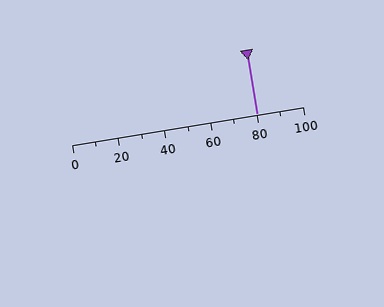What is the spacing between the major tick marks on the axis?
The major ticks are spaced 20 apart.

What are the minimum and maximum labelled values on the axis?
The axis runs from 0 to 100.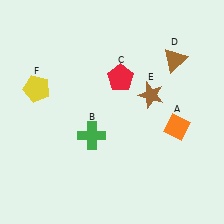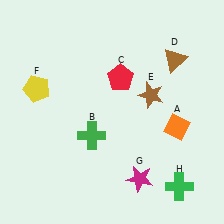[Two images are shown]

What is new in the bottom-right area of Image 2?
A green cross (H) was added in the bottom-right area of Image 2.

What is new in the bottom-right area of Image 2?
A magenta star (G) was added in the bottom-right area of Image 2.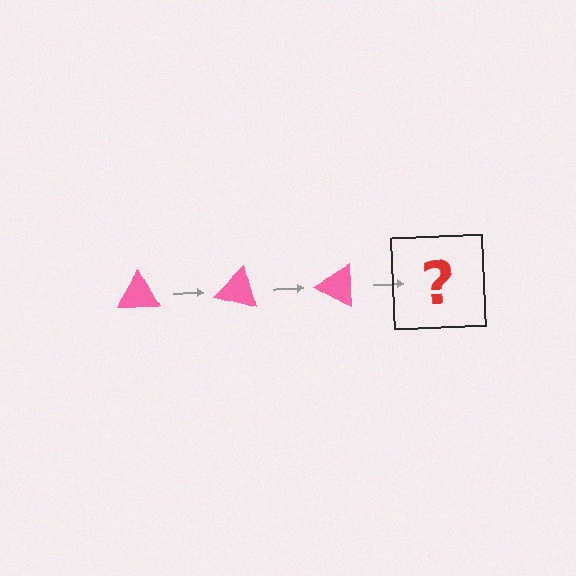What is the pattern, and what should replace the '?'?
The pattern is that the triangle rotates 15 degrees each step. The '?' should be a pink triangle rotated 45 degrees.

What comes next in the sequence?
The next element should be a pink triangle rotated 45 degrees.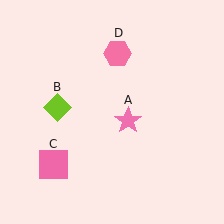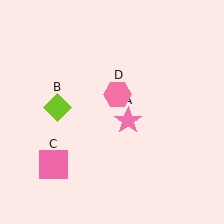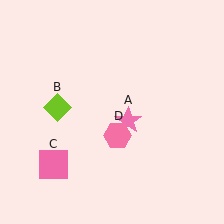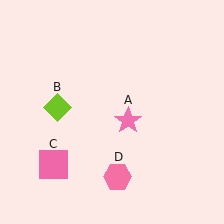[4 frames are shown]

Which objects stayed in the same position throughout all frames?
Pink star (object A) and lime diamond (object B) and pink square (object C) remained stationary.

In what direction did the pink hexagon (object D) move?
The pink hexagon (object D) moved down.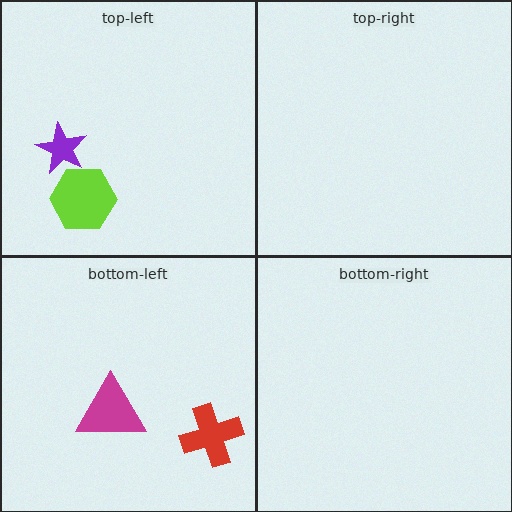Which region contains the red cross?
The bottom-left region.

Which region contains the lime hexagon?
The top-left region.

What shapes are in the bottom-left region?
The magenta triangle, the red cross.